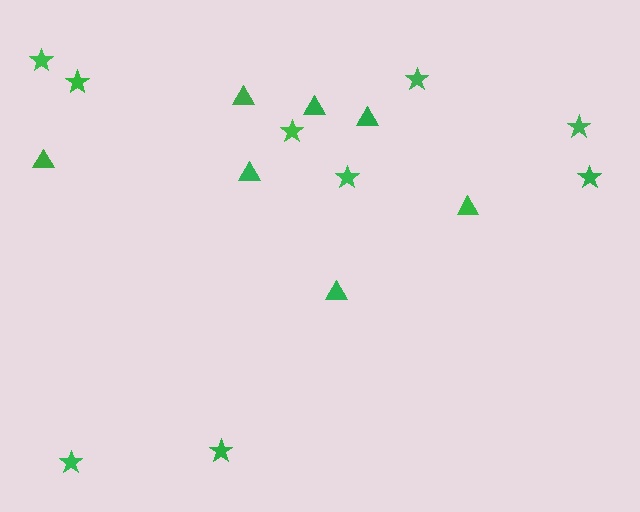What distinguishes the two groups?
There are 2 groups: one group of stars (9) and one group of triangles (7).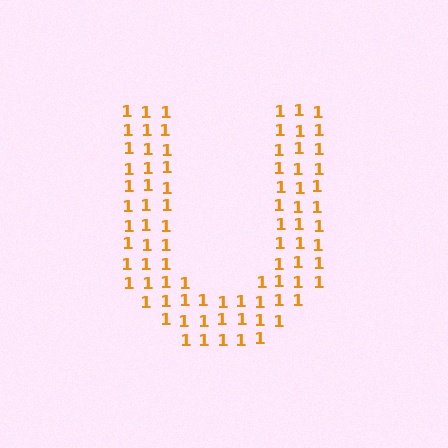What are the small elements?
The small elements are digit 1's.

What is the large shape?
The large shape is the letter U.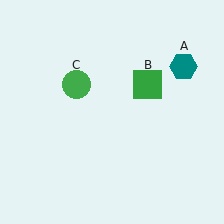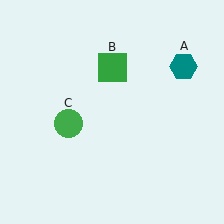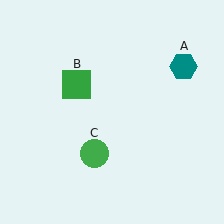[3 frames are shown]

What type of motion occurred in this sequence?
The green square (object B), green circle (object C) rotated counterclockwise around the center of the scene.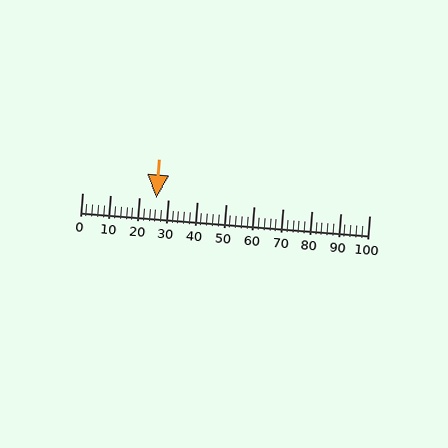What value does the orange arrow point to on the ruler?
The orange arrow points to approximately 26.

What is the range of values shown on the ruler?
The ruler shows values from 0 to 100.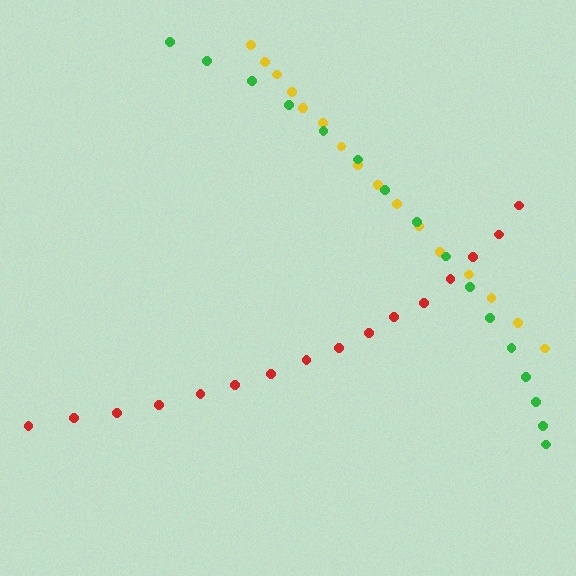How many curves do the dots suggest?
There are 3 distinct paths.